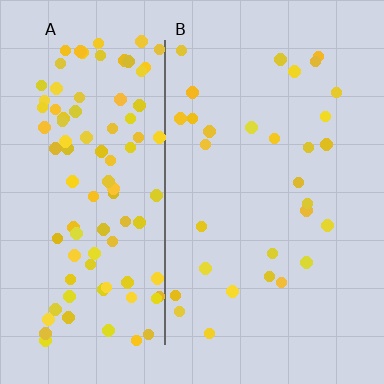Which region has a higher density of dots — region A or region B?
A (the left).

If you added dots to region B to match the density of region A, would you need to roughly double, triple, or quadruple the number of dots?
Approximately triple.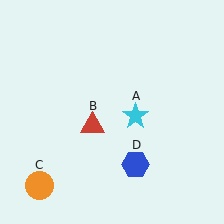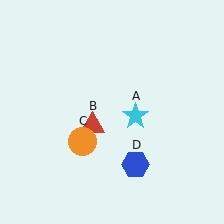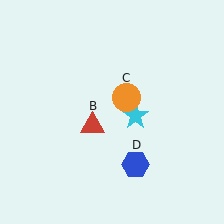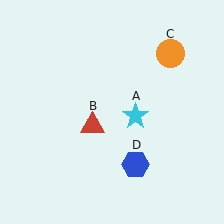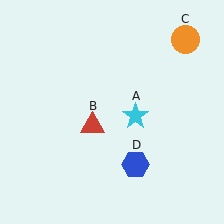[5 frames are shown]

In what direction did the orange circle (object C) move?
The orange circle (object C) moved up and to the right.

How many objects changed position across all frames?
1 object changed position: orange circle (object C).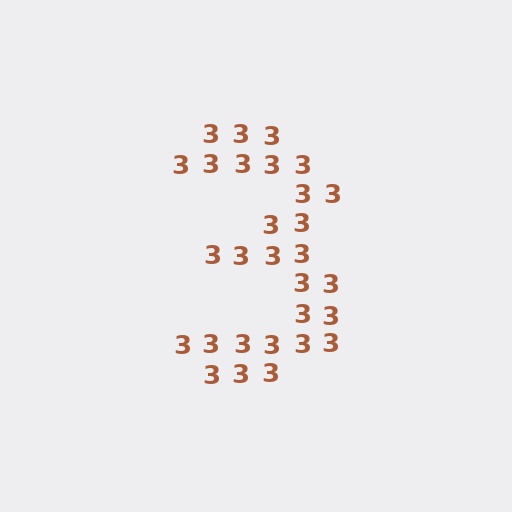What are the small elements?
The small elements are digit 3's.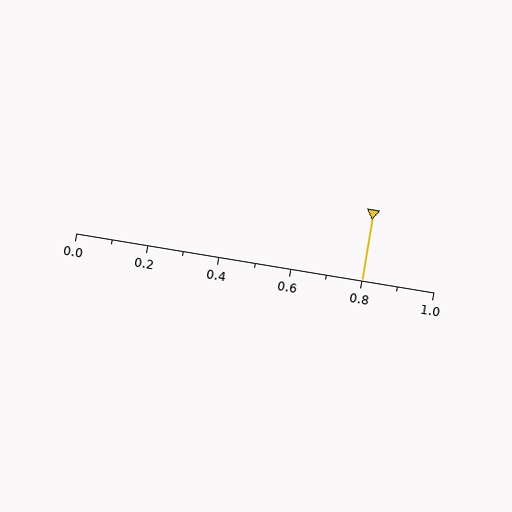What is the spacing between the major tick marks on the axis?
The major ticks are spaced 0.2 apart.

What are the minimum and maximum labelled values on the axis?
The axis runs from 0.0 to 1.0.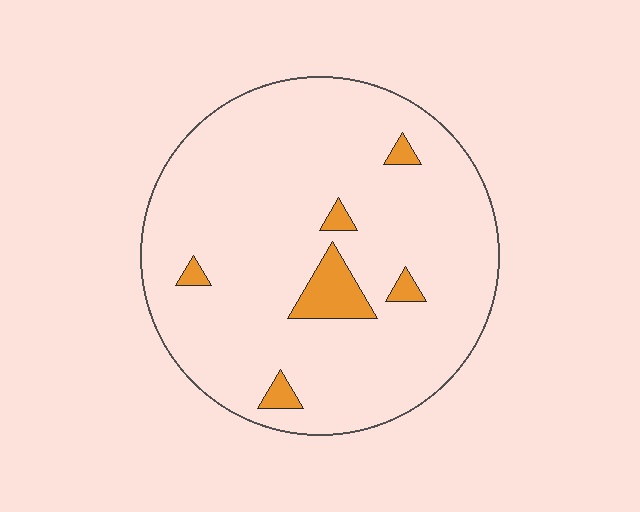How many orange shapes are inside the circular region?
6.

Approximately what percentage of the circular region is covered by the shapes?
Approximately 5%.